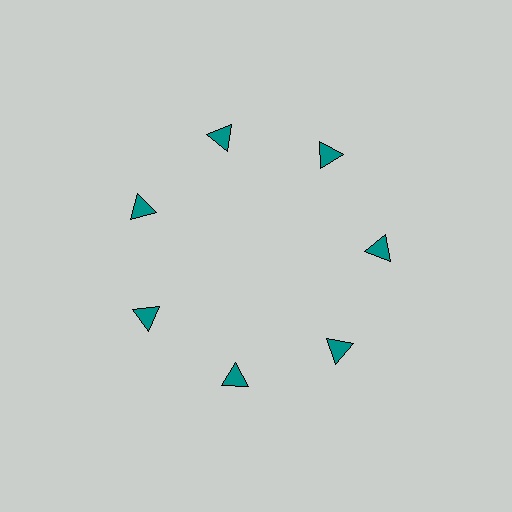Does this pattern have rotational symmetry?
Yes, this pattern has 7-fold rotational symmetry. It looks the same after rotating 51 degrees around the center.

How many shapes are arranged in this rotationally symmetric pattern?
There are 7 shapes, arranged in 7 groups of 1.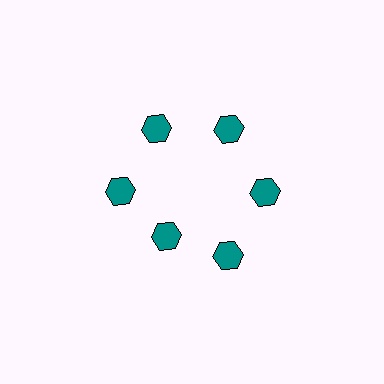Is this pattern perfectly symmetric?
No. The 6 teal hexagons are arranged in a ring, but one element near the 7 o'clock position is pulled inward toward the center, breaking the 6-fold rotational symmetry.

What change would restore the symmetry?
The symmetry would be restored by moving it outward, back onto the ring so that all 6 hexagons sit at equal angles and equal distance from the center.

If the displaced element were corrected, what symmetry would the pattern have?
It would have 6-fold rotational symmetry — the pattern would map onto itself every 60 degrees.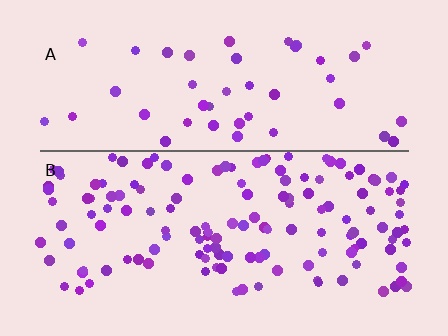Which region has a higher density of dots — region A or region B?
B (the bottom).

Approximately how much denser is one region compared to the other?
Approximately 2.9× — region B over region A.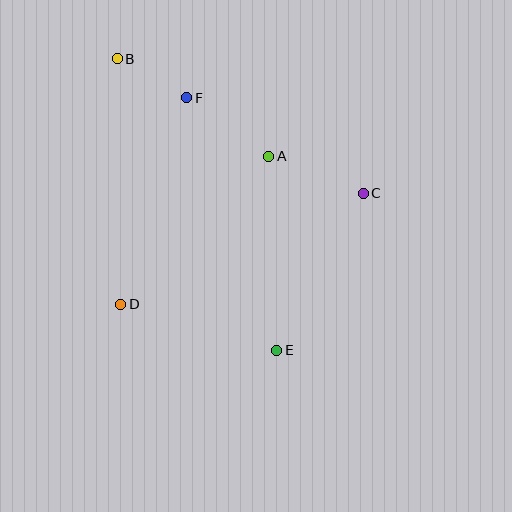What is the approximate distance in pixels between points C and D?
The distance between C and D is approximately 267 pixels.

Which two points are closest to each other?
Points B and F are closest to each other.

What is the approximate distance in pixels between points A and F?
The distance between A and F is approximately 101 pixels.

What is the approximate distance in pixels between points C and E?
The distance between C and E is approximately 179 pixels.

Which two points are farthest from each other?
Points B and E are farthest from each other.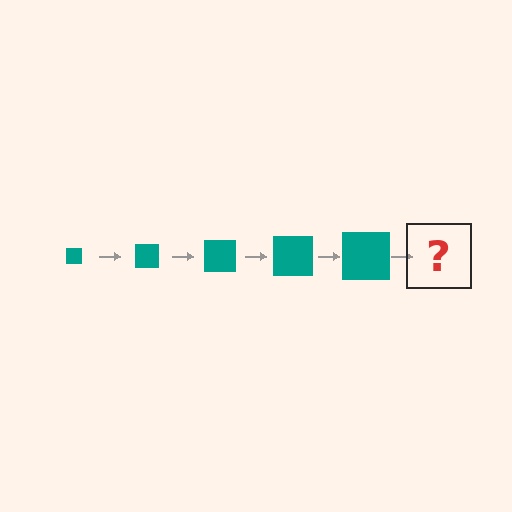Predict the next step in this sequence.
The next step is a teal square, larger than the previous one.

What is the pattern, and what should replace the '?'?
The pattern is that the square gets progressively larger each step. The '?' should be a teal square, larger than the previous one.